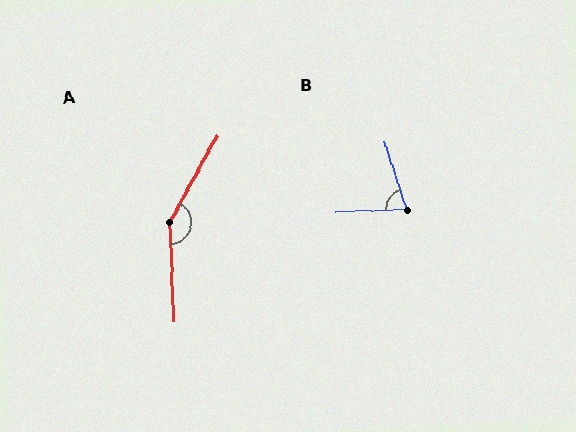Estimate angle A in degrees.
Approximately 148 degrees.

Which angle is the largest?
A, at approximately 148 degrees.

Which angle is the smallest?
B, at approximately 74 degrees.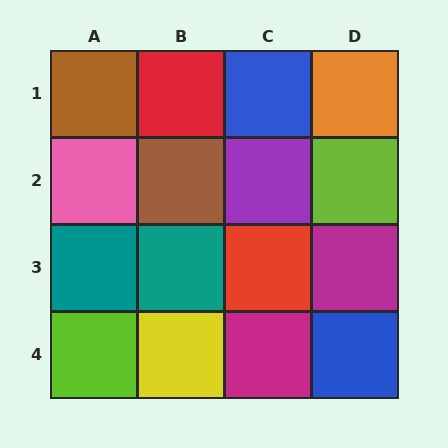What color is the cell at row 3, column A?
Teal.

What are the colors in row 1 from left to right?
Brown, red, blue, orange.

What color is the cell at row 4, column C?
Magenta.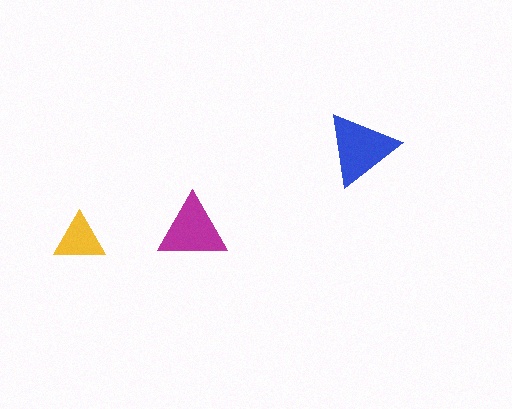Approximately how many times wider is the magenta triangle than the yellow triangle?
About 1.5 times wider.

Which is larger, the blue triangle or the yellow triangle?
The blue one.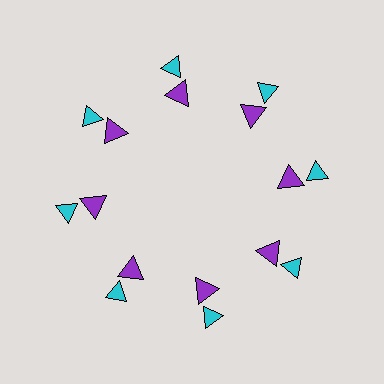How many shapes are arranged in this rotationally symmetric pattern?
There are 16 shapes, arranged in 8 groups of 2.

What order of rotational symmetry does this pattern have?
This pattern has 8-fold rotational symmetry.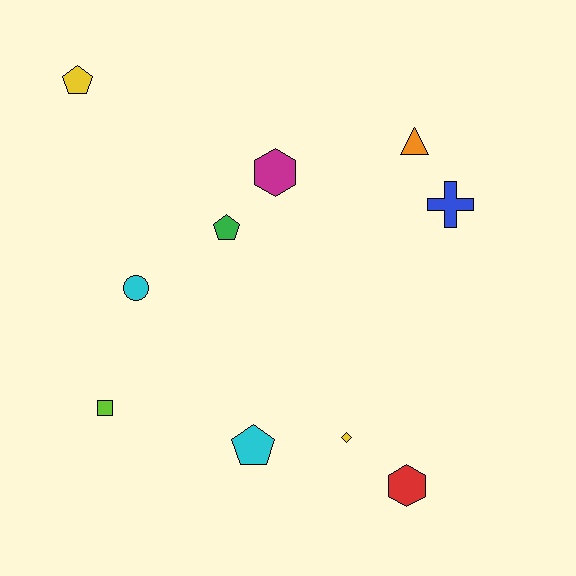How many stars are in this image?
There are no stars.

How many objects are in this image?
There are 10 objects.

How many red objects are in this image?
There is 1 red object.